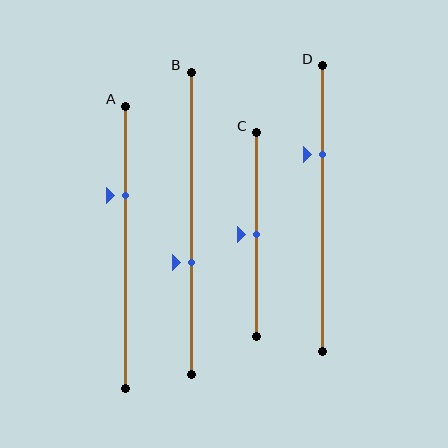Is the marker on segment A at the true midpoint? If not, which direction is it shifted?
No, the marker on segment A is shifted upward by about 18% of the segment length.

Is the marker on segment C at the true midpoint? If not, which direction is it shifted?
Yes, the marker on segment C is at the true midpoint.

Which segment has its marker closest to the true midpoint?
Segment C has its marker closest to the true midpoint.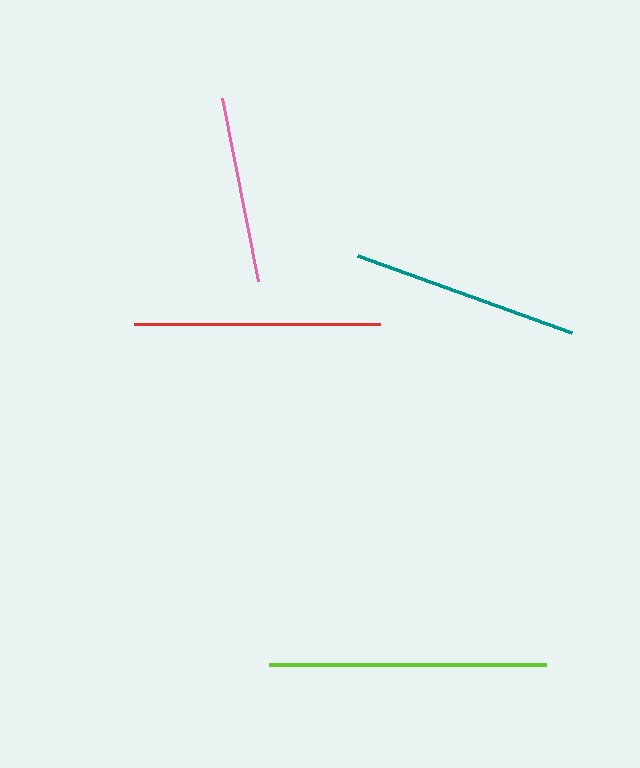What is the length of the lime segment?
The lime segment is approximately 276 pixels long.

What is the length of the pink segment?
The pink segment is approximately 187 pixels long.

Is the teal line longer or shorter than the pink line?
The teal line is longer than the pink line.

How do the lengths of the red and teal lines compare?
The red and teal lines are approximately the same length.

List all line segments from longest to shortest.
From longest to shortest: lime, red, teal, pink.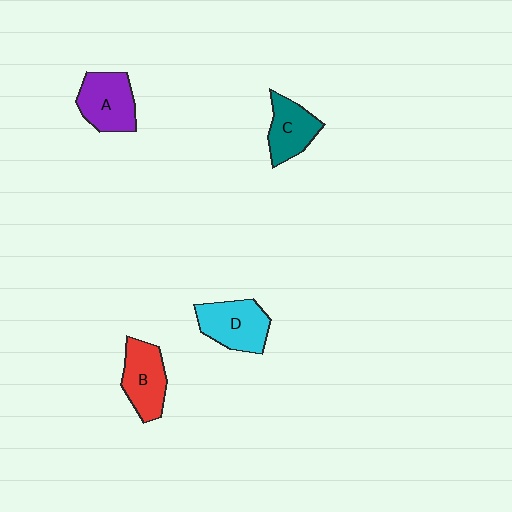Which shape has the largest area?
Shape D (cyan).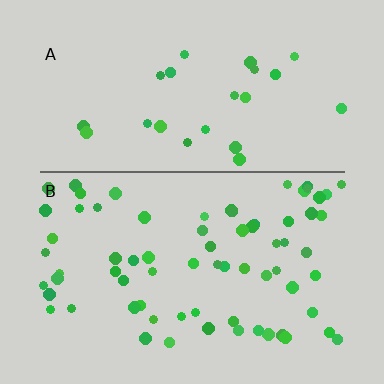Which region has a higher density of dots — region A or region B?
B (the bottom).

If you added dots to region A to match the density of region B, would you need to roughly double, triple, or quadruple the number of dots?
Approximately triple.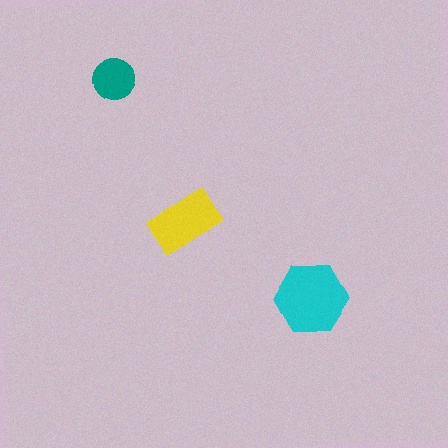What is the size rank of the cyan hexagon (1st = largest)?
1st.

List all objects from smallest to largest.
The teal circle, the yellow rectangle, the cyan hexagon.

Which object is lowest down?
The cyan hexagon is bottommost.